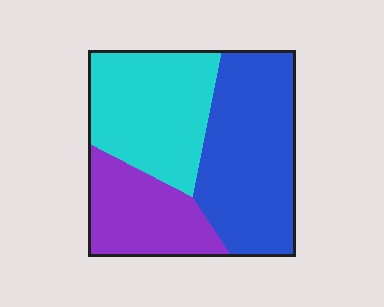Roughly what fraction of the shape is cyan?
Cyan takes up about one third (1/3) of the shape.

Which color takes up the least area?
Purple, at roughly 25%.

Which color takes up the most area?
Blue, at roughly 40%.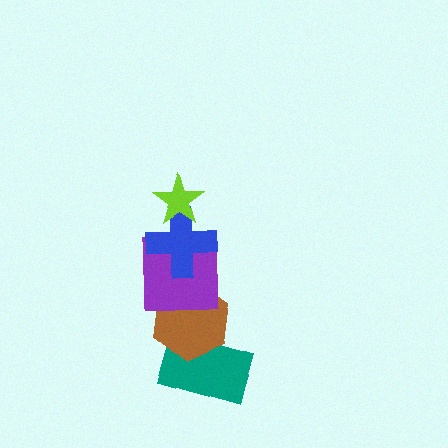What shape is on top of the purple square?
The blue cross is on top of the purple square.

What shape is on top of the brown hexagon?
The purple square is on top of the brown hexagon.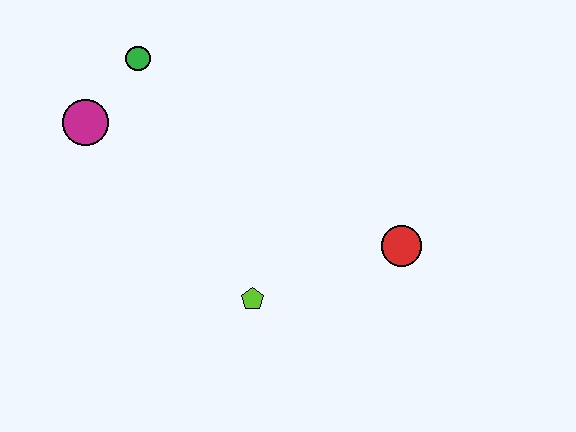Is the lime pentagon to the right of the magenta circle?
Yes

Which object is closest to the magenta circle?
The green circle is closest to the magenta circle.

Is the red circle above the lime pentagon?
Yes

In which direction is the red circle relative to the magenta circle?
The red circle is to the right of the magenta circle.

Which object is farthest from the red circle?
The magenta circle is farthest from the red circle.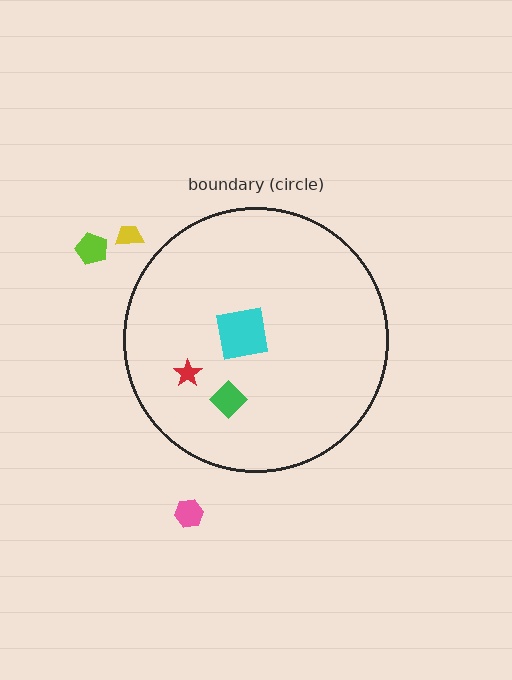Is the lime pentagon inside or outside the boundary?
Outside.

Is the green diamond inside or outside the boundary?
Inside.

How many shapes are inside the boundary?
3 inside, 3 outside.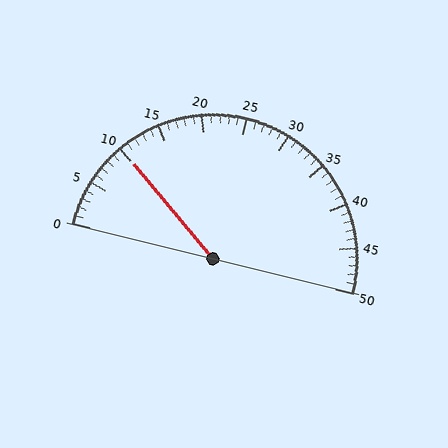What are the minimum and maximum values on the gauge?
The gauge ranges from 0 to 50.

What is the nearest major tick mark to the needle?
The nearest major tick mark is 10.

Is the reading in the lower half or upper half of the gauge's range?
The reading is in the lower half of the range (0 to 50).